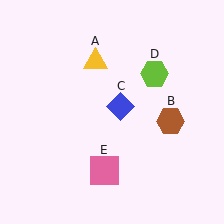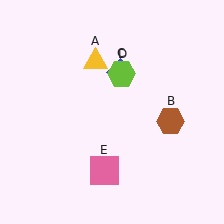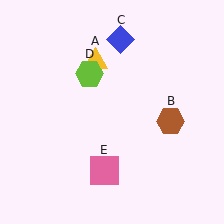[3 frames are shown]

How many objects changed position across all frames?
2 objects changed position: blue diamond (object C), lime hexagon (object D).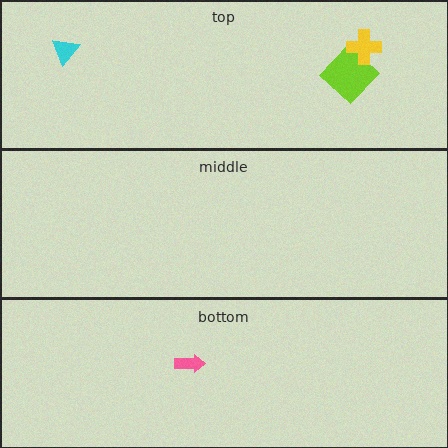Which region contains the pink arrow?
The bottom region.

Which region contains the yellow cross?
The top region.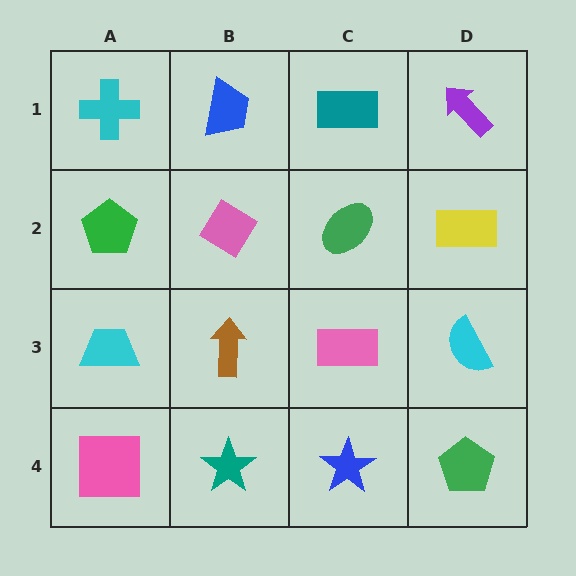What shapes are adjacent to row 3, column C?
A green ellipse (row 2, column C), a blue star (row 4, column C), a brown arrow (row 3, column B), a cyan semicircle (row 3, column D).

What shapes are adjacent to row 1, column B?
A pink diamond (row 2, column B), a cyan cross (row 1, column A), a teal rectangle (row 1, column C).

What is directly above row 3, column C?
A green ellipse.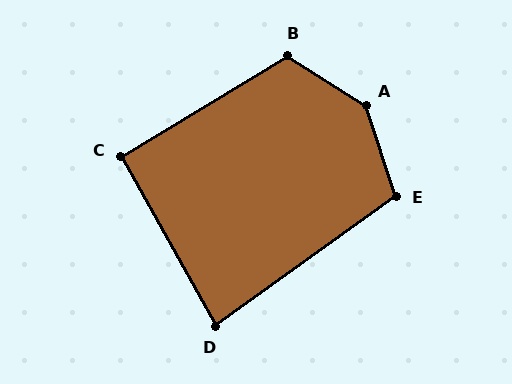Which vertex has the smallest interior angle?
D, at approximately 84 degrees.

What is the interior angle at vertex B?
Approximately 116 degrees (obtuse).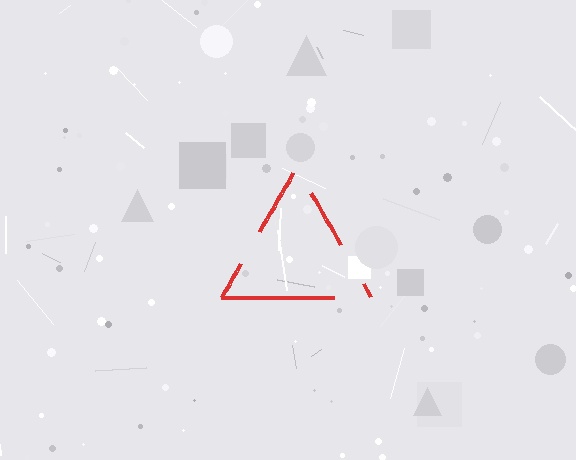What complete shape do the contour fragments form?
The contour fragments form a triangle.